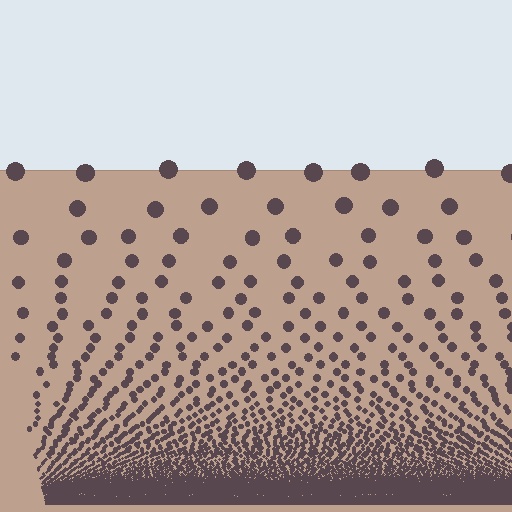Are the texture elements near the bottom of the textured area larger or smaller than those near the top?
Smaller. The gradient is inverted — elements near the bottom are smaller and denser.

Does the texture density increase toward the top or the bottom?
Density increases toward the bottom.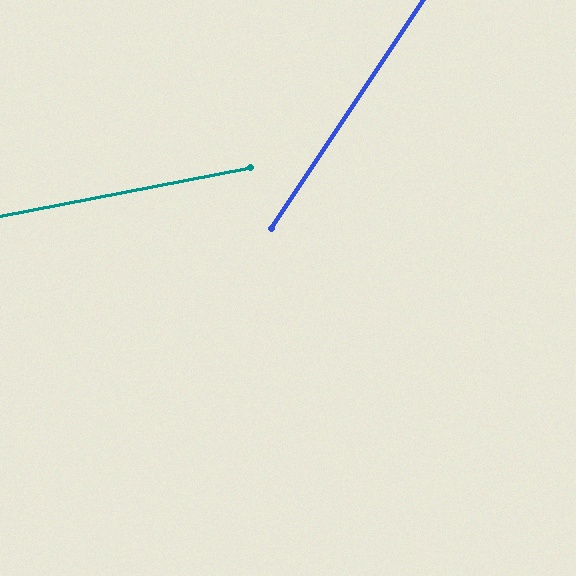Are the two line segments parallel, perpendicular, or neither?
Neither parallel nor perpendicular — they differ by about 46°.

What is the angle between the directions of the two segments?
Approximately 46 degrees.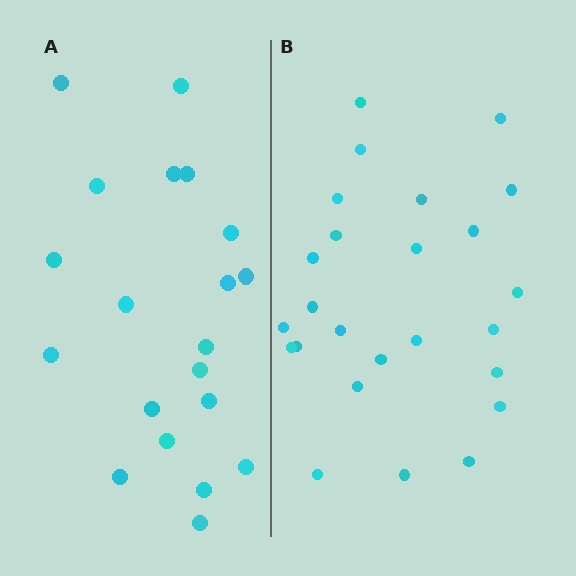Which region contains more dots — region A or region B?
Region B (the right region) has more dots.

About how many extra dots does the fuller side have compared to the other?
Region B has about 5 more dots than region A.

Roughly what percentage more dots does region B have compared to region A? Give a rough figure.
About 25% more.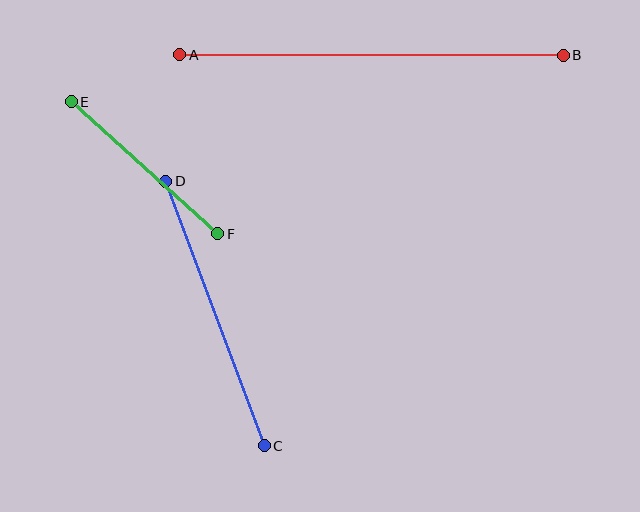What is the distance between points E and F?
The distance is approximately 197 pixels.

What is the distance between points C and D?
The distance is approximately 282 pixels.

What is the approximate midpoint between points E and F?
The midpoint is at approximately (144, 168) pixels.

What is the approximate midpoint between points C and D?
The midpoint is at approximately (215, 313) pixels.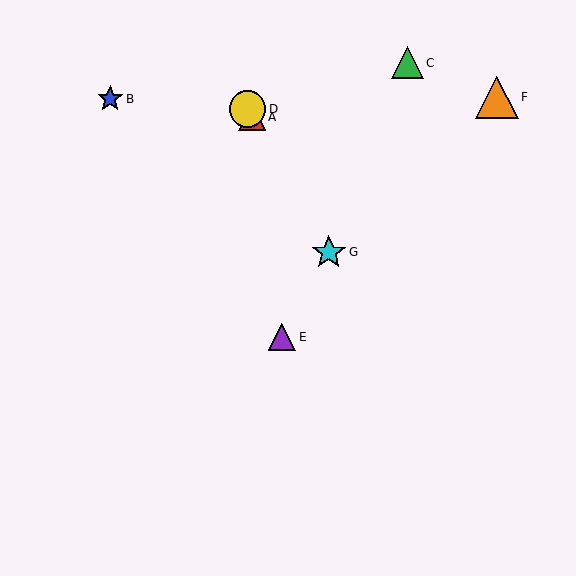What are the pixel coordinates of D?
Object D is at (247, 109).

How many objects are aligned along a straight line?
3 objects (A, D, G) are aligned along a straight line.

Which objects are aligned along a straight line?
Objects A, D, G are aligned along a straight line.